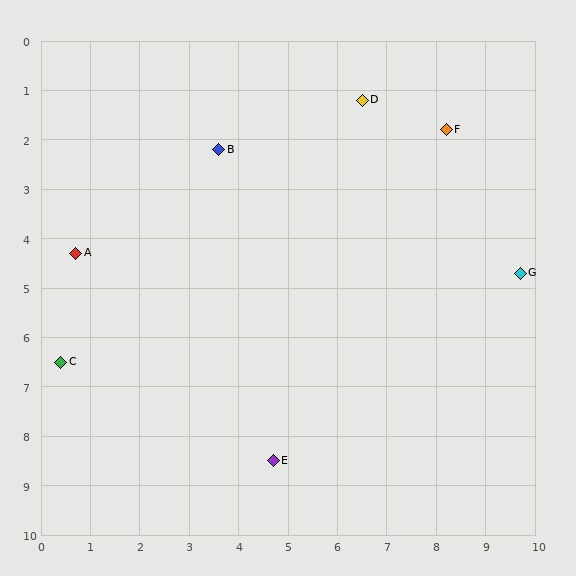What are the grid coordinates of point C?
Point C is at approximately (0.4, 6.5).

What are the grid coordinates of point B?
Point B is at approximately (3.6, 2.2).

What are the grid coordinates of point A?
Point A is at approximately (0.7, 4.3).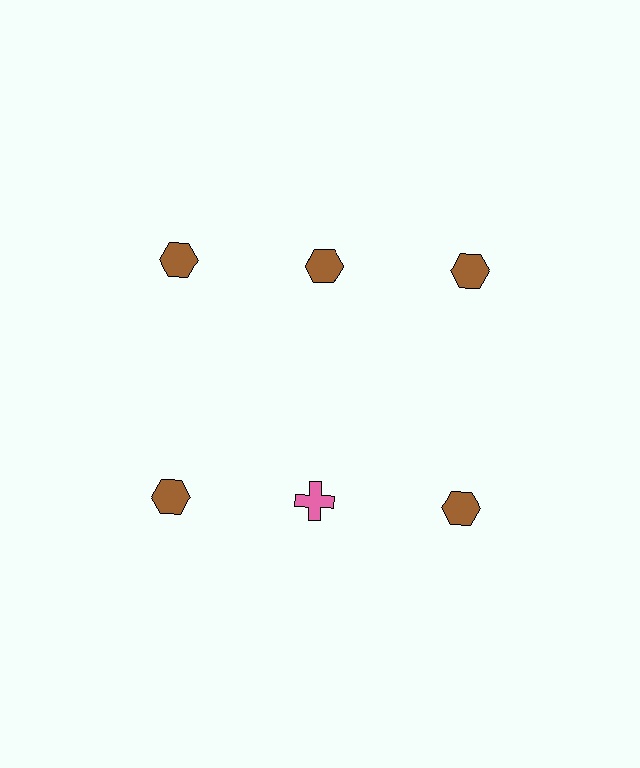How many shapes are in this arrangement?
There are 6 shapes arranged in a grid pattern.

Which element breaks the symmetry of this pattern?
The pink cross in the second row, second from left column breaks the symmetry. All other shapes are brown hexagons.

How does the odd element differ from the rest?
It differs in both color (pink instead of brown) and shape (cross instead of hexagon).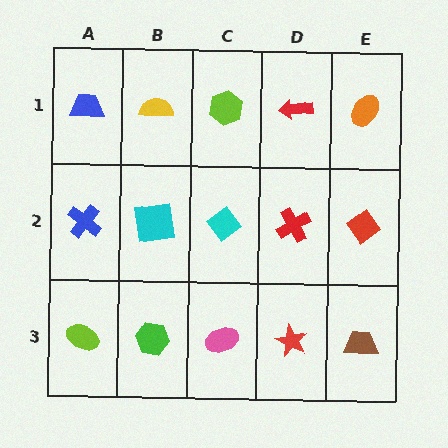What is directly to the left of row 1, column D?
A lime hexagon.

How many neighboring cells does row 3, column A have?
2.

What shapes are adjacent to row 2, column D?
A red arrow (row 1, column D), a red star (row 3, column D), a cyan diamond (row 2, column C), a red diamond (row 2, column E).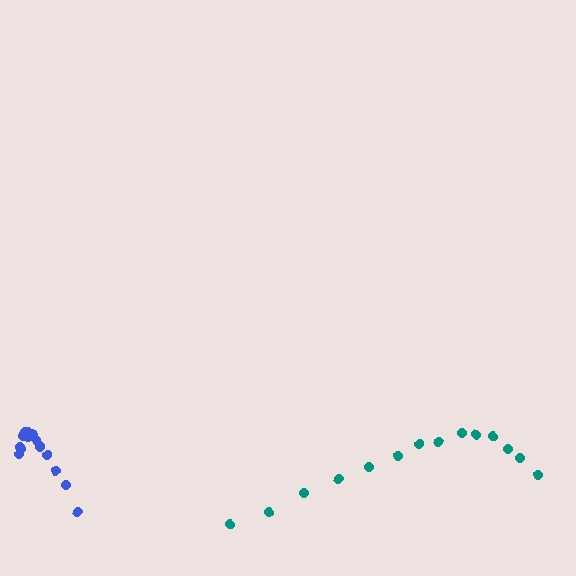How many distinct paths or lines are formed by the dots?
There are 2 distinct paths.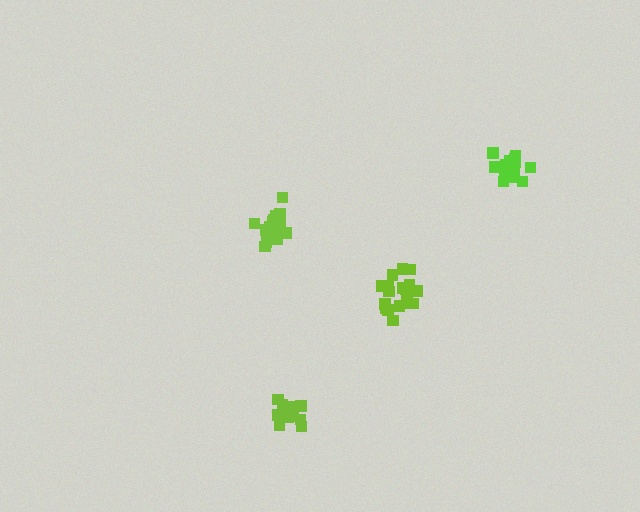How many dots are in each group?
Group 1: 19 dots, Group 2: 16 dots, Group 3: 15 dots, Group 4: 17 dots (67 total).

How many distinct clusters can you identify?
There are 4 distinct clusters.